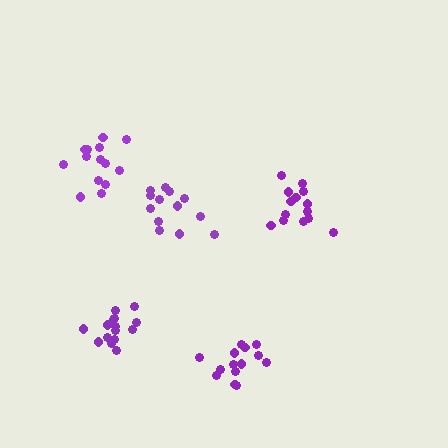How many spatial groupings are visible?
There are 5 spatial groupings.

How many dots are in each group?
Group 1: 14 dots, Group 2: 13 dots, Group 3: 15 dots, Group 4: 16 dots, Group 5: 14 dots (72 total).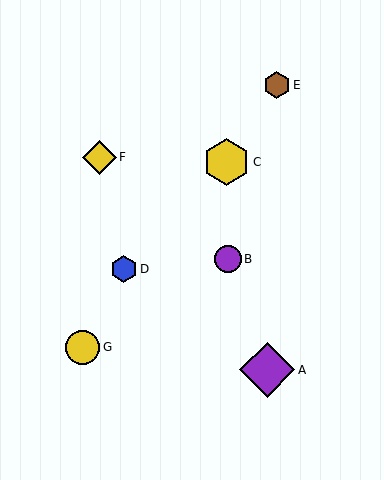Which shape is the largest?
The purple diamond (labeled A) is the largest.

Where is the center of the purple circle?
The center of the purple circle is at (228, 259).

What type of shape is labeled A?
Shape A is a purple diamond.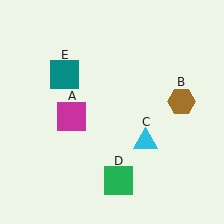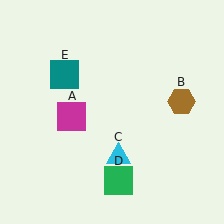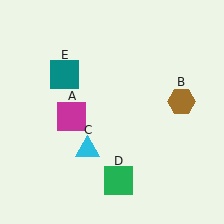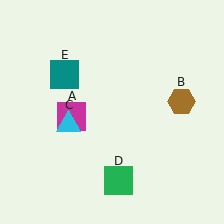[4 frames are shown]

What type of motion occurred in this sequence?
The cyan triangle (object C) rotated clockwise around the center of the scene.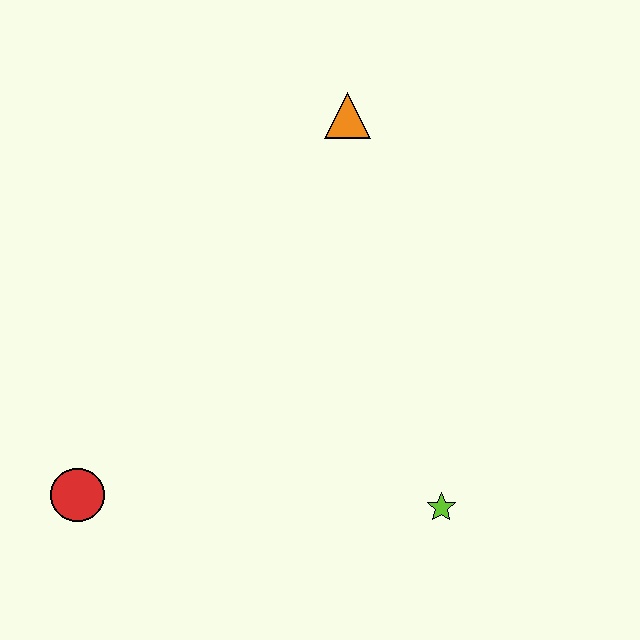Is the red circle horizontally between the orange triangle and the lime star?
No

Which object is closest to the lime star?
The red circle is closest to the lime star.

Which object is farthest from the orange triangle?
The red circle is farthest from the orange triangle.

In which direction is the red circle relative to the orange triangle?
The red circle is below the orange triangle.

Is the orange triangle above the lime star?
Yes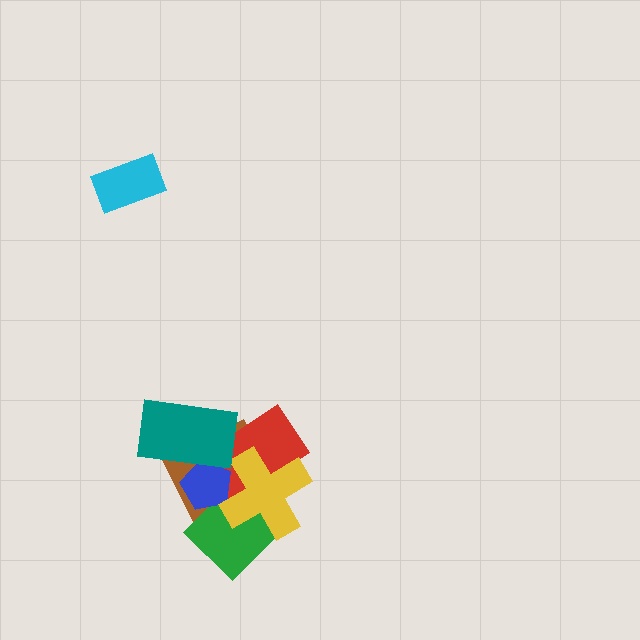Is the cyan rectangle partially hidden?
No, no other shape covers it.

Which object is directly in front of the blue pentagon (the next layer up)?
The yellow cross is directly in front of the blue pentagon.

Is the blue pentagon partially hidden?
Yes, it is partially covered by another shape.